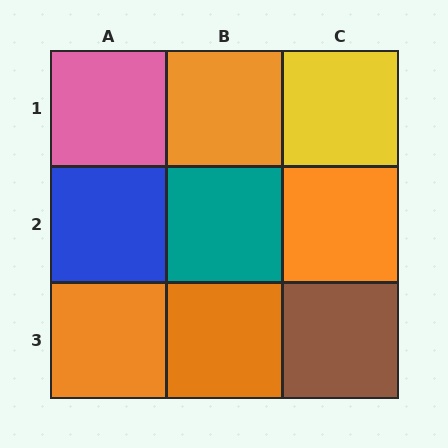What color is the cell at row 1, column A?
Pink.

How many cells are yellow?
1 cell is yellow.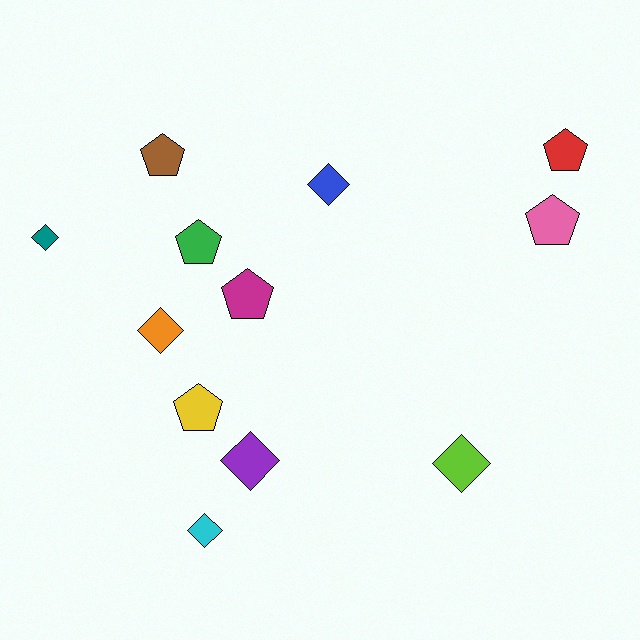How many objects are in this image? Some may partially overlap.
There are 12 objects.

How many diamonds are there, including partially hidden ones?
There are 6 diamonds.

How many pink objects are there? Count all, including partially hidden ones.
There is 1 pink object.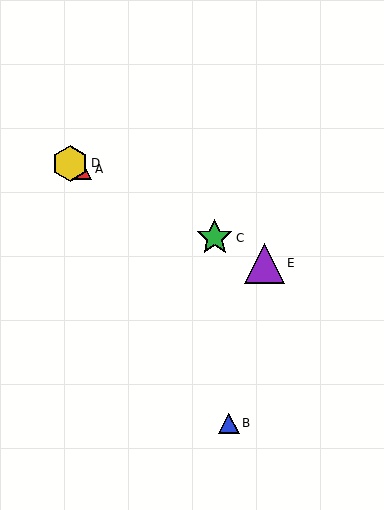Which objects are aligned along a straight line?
Objects A, C, D, E are aligned along a straight line.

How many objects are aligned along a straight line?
4 objects (A, C, D, E) are aligned along a straight line.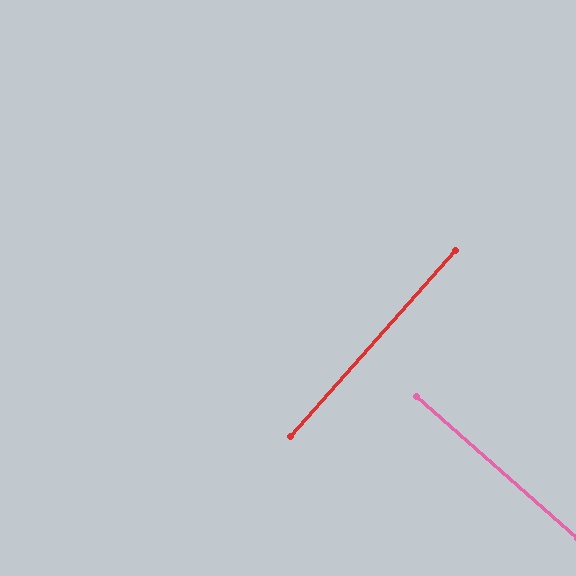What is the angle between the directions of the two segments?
Approximately 90 degrees.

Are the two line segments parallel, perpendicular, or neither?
Perpendicular — they meet at approximately 90°.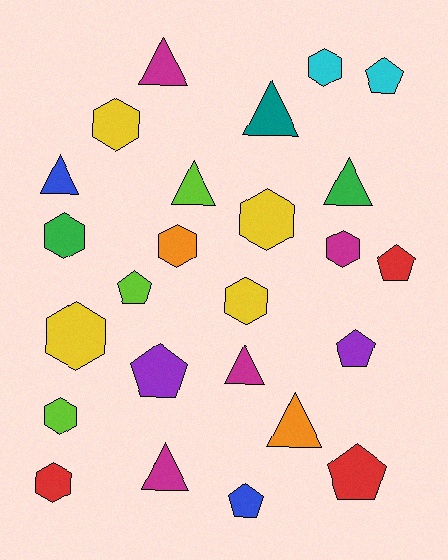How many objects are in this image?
There are 25 objects.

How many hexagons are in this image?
There are 10 hexagons.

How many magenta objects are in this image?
There are 4 magenta objects.